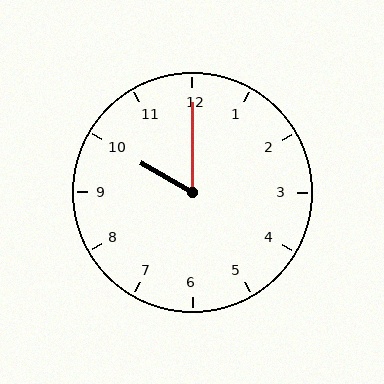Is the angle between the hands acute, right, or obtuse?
It is acute.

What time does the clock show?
10:00.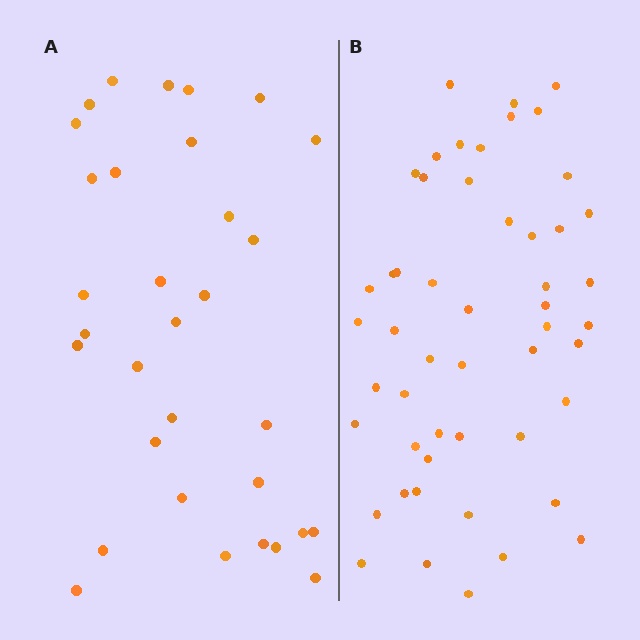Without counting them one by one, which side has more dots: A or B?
Region B (the right region) has more dots.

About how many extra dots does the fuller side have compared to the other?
Region B has approximately 20 more dots than region A.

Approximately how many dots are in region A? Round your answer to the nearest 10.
About 30 dots. (The exact count is 32, which rounds to 30.)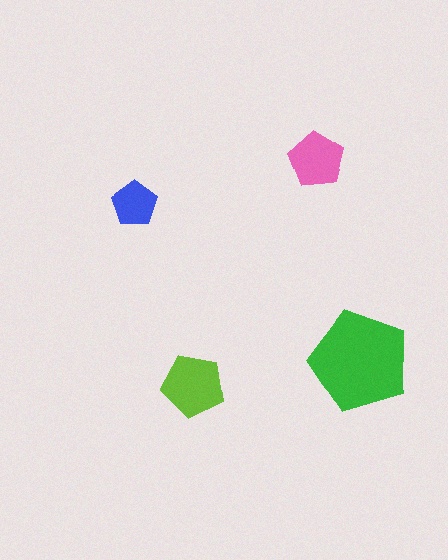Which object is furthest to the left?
The blue pentagon is leftmost.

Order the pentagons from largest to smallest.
the green one, the lime one, the pink one, the blue one.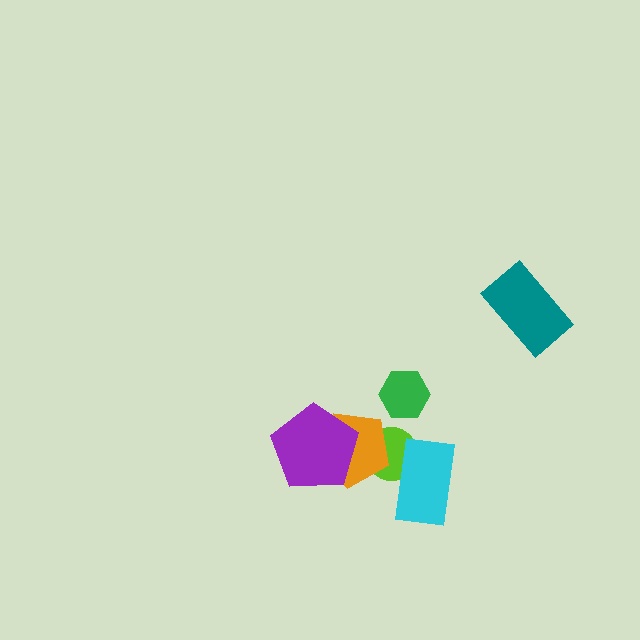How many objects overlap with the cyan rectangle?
1 object overlaps with the cyan rectangle.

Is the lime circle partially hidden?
Yes, it is partially covered by another shape.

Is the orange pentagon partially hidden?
Yes, it is partially covered by another shape.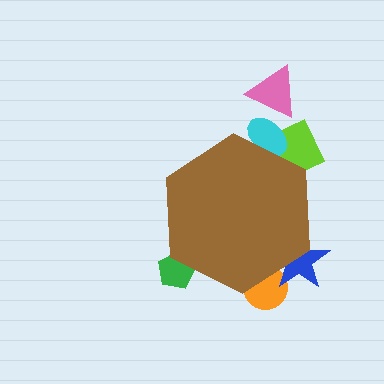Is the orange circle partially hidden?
Yes, the orange circle is partially hidden behind the brown hexagon.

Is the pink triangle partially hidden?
No, the pink triangle is fully visible.